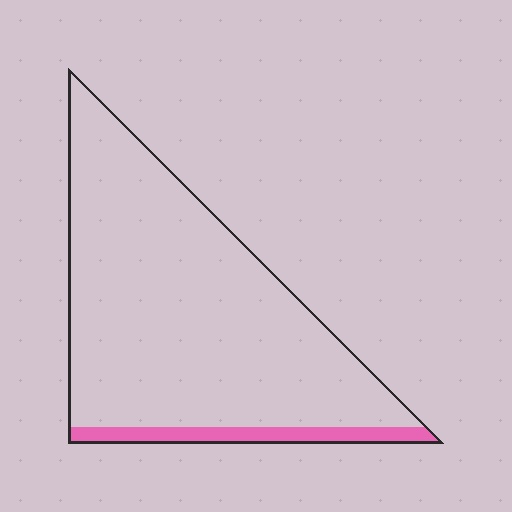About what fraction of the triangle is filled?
About one tenth (1/10).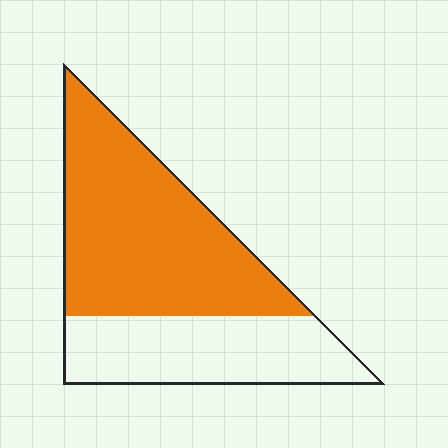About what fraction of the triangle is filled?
About five eighths (5/8).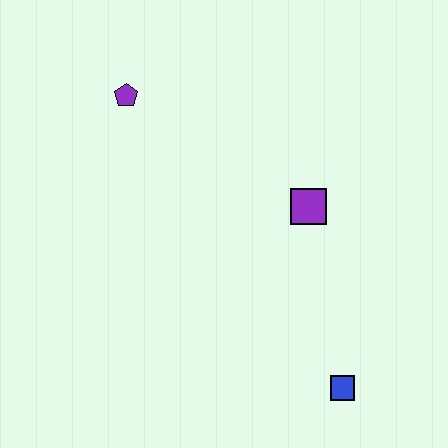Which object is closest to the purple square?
The blue square is closest to the purple square.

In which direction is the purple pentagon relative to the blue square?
The purple pentagon is above the blue square.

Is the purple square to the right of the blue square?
No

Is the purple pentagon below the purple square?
No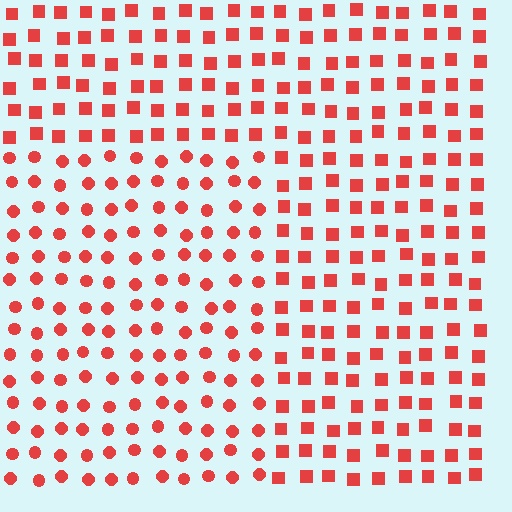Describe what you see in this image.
The image is filled with small red elements arranged in a uniform grid. A rectangle-shaped region contains circles, while the surrounding area contains squares. The boundary is defined purely by the change in element shape.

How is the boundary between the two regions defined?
The boundary is defined by a change in element shape: circles inside vs. squares outside. All elements share the same color and spacing.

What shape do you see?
I see a rectangle.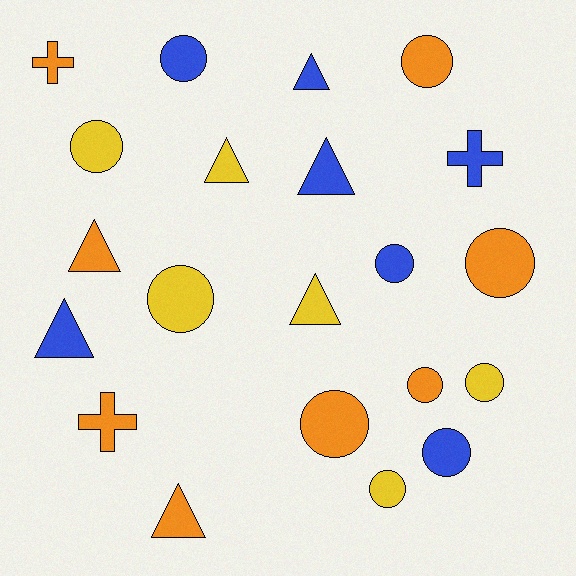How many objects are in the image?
There are 21 objects.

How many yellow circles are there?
There are 4 yellow circles.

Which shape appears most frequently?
Circle, with 11 objects.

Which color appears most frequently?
Orange, with 8 objects.